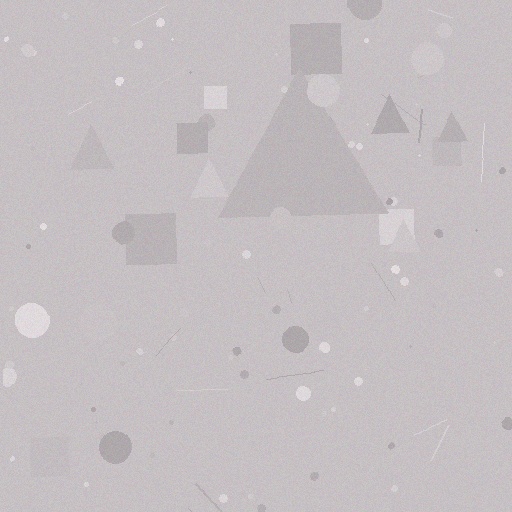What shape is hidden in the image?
A triangle is hidden in the image.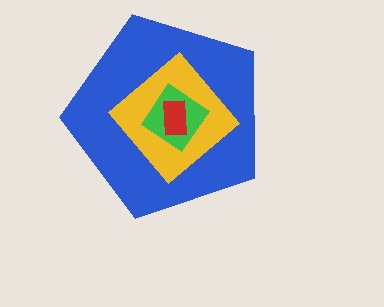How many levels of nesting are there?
4.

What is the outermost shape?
The blue pentagon.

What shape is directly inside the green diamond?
The red rectangle.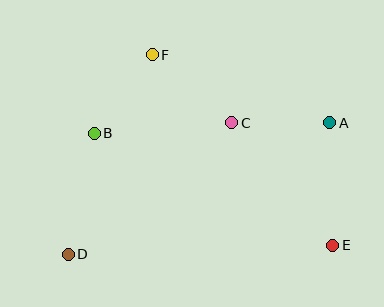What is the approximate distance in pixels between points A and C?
The distance between A and C is approximately 98 pixels.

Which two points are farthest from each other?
Points A and D are farthest from each other.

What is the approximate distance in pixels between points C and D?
The distance between C and D is approximately 210 pixels.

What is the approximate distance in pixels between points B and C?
The distance between B and C is approximately 138 pixels.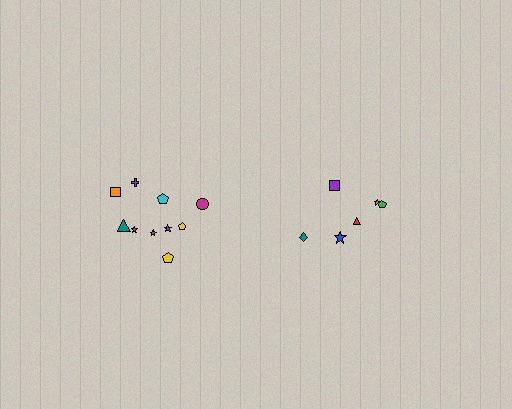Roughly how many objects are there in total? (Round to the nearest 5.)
Roughly 15 objects in total.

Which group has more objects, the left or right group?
The left group.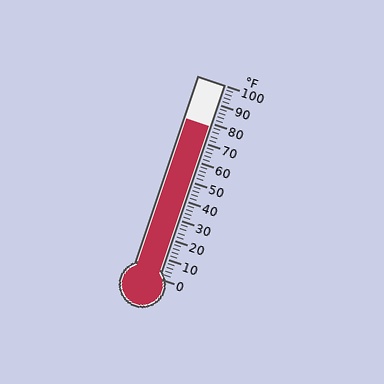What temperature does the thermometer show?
The thermometer shows approximately 78°F.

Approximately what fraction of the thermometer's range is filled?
The thermometer is filled to approximately 80% of its range.